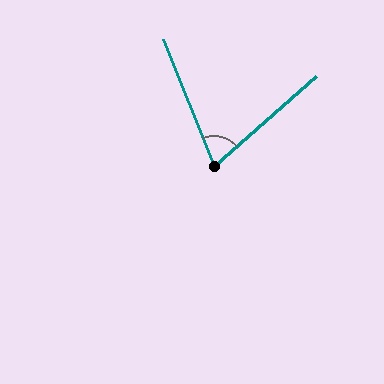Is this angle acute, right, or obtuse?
It is acute.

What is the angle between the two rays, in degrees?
Approximately 71 degrees.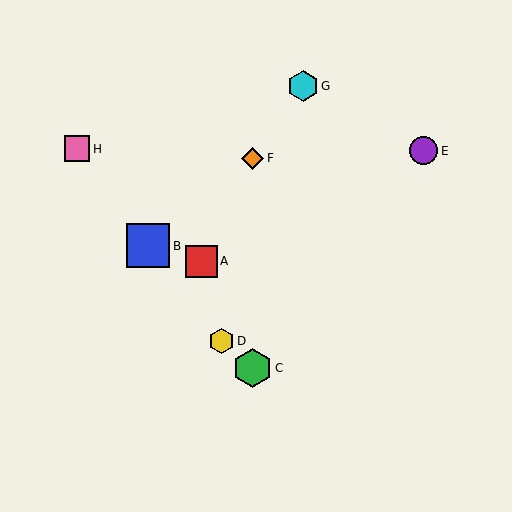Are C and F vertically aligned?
Yes, both are at x≈252.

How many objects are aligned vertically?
2 objects (C, F) are aligned vertically.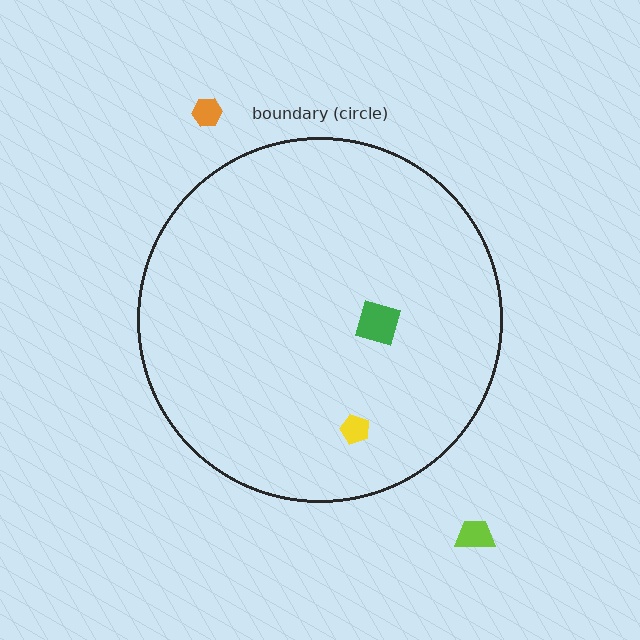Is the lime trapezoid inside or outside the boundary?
Outside.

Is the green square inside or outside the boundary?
Inside.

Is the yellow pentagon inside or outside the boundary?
Inside.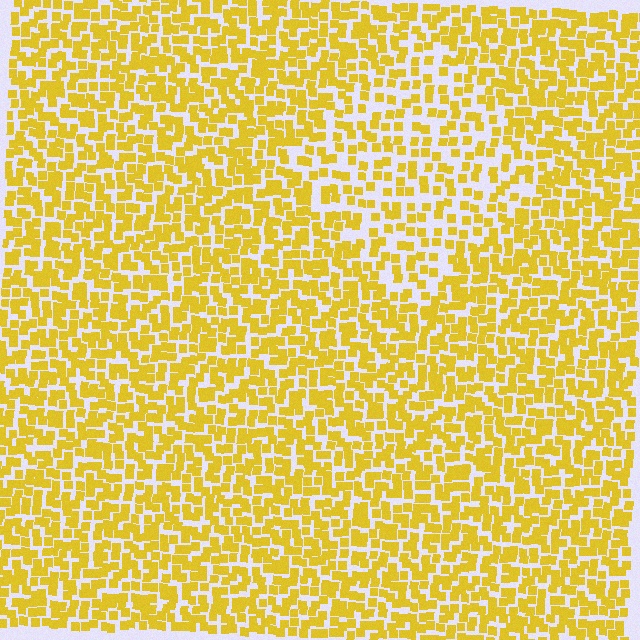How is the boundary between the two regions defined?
The boundary is defined by a change in element density (approximately 1.7x ratio). All elements are the same color, size, and shape.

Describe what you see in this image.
The image contains small yellow elements arranged at two different densities. A diamond-shaped region is visible where the elements are less densely packed than the surrounding area.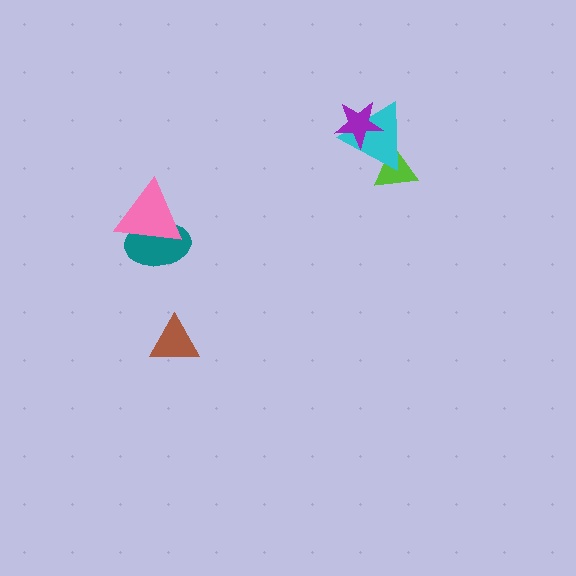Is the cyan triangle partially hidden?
Yes, it is partially covered by another shape.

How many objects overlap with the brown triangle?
0 objects overlap with the brown triangle.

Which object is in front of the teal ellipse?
The pink triangle is in front of the teal ellipse.